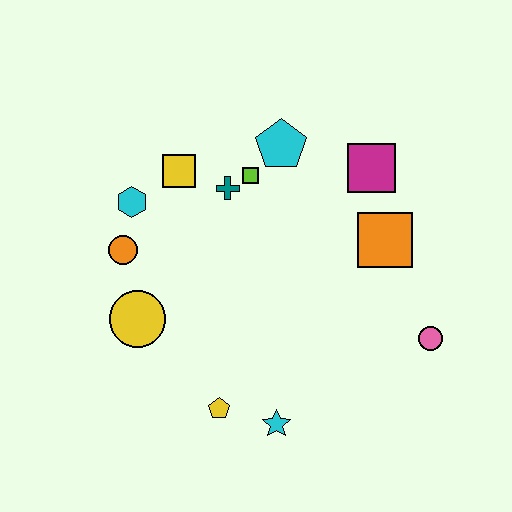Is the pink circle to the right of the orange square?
Yes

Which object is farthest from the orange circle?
The pink circle is farthest from the orange circle.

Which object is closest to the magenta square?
The orange square is closest to the magenta square.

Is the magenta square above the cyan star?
Yes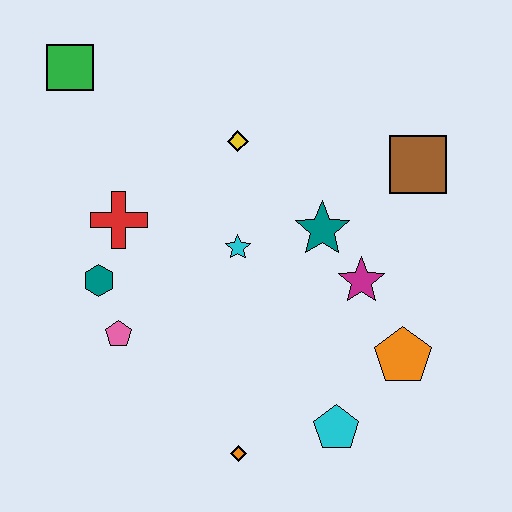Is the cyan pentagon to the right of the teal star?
Yes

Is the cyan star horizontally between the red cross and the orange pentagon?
Yes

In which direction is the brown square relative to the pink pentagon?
The brown square is to the right of the pink pentagon.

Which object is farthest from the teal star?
The green square is farthest from the teal star.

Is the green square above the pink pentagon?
Yes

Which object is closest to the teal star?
The magenta star is closest to the teal star.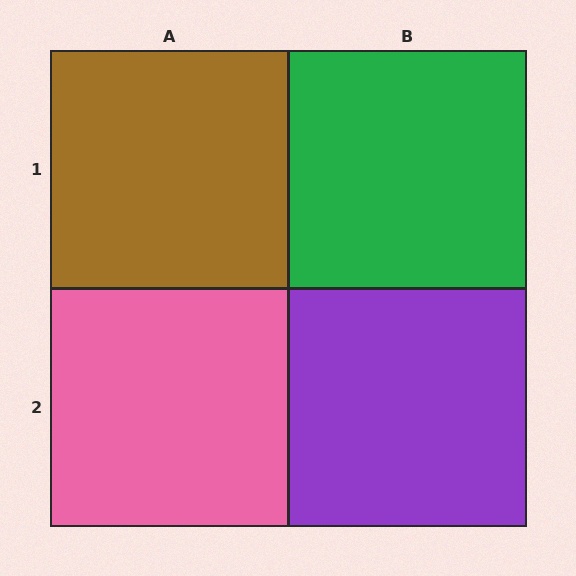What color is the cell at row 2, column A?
Pink.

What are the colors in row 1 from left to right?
Brown, green.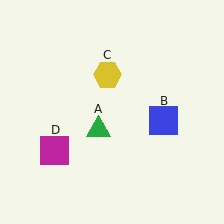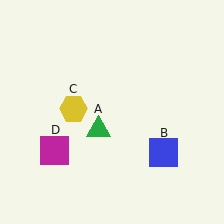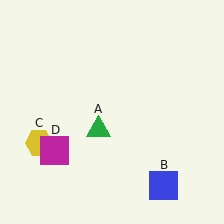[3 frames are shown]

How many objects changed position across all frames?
2 objects changed position: blue square (object B), yellow hexagon (object C).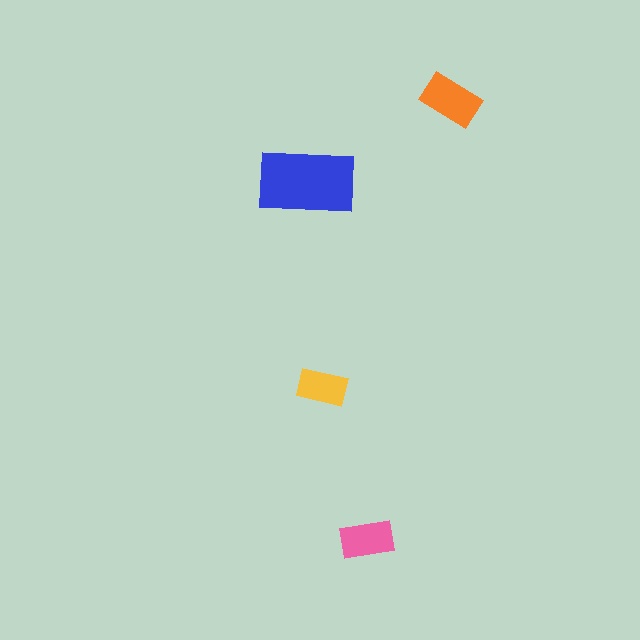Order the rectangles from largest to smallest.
the blue one, the orange one, the pink one, the yellow one.